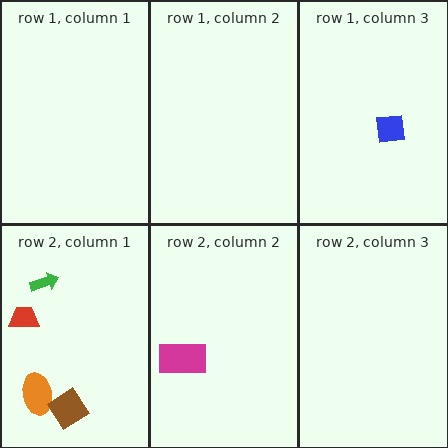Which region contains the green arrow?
The row 2, column 1 region.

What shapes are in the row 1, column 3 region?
The blue square.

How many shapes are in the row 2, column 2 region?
1.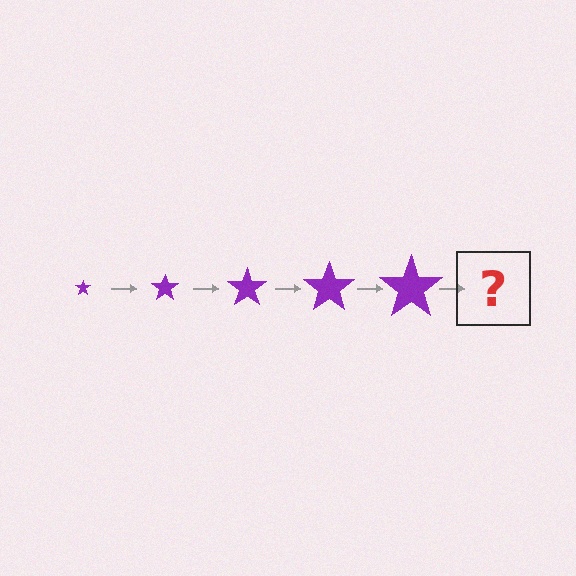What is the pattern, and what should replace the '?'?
The pattern is that the star gets progressively larger each step. The '?' should be a purple star, larger than the previous one.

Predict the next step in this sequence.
The next step is a purple star, larger than the previous one.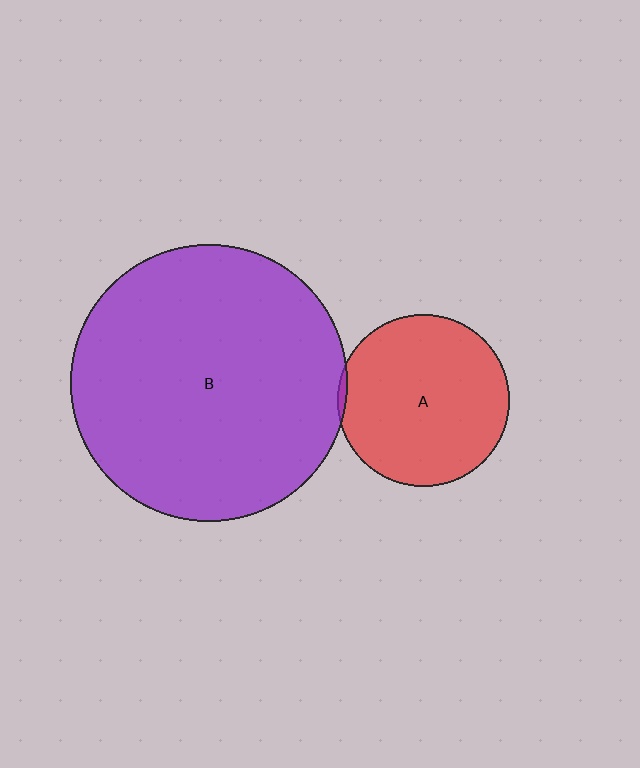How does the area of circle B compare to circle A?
Approximately 2.6 times.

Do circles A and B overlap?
Yes.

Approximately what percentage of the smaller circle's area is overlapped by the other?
Approximately 5%.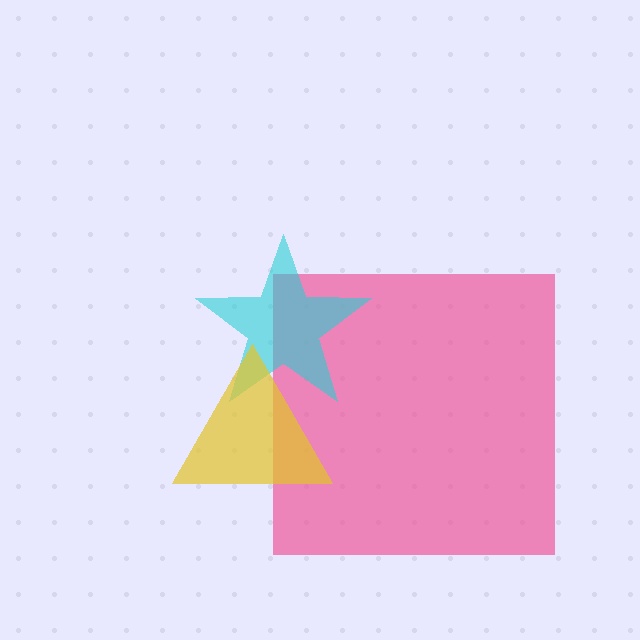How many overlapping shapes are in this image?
There are 3 overlapping shapes in the image.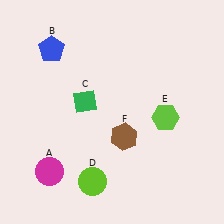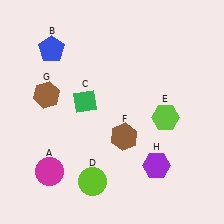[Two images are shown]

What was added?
A brown hexagon (G), a purple hexagon (H) were added in Image 2.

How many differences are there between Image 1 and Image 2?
There are 2 differences between the two images.